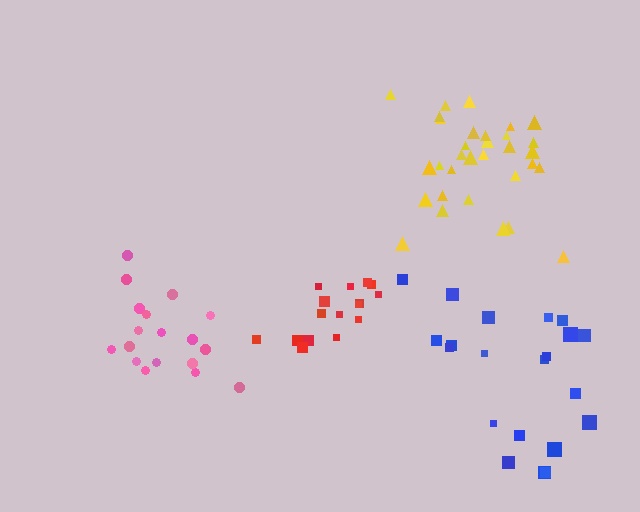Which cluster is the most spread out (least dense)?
Blue.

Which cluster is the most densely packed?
Red.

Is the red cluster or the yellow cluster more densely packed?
Red.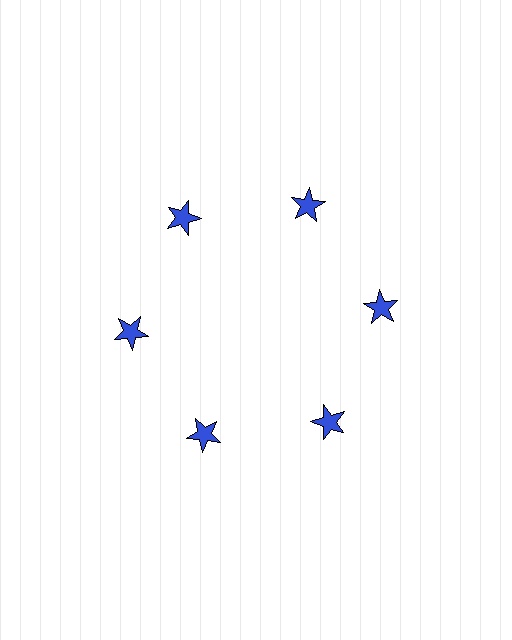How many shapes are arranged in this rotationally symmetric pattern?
There are 6 shapes, arranged in 6 groups of 1.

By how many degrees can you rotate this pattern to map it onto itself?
The pattern maps onto itself every 60 degrees of rotation.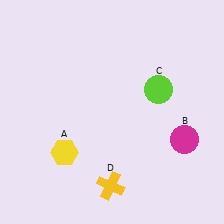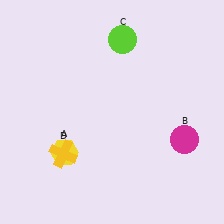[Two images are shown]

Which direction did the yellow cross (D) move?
The yellow cross (D) moved left.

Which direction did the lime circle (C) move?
The lime circle (C) moved up.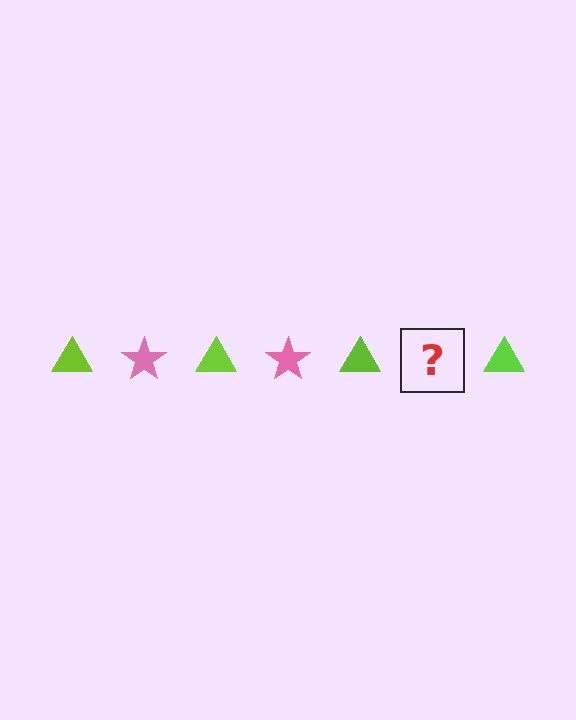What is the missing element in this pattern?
The missing element is a pink star.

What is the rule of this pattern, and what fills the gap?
The rule is that the pattern alternates between lime triangle and pink star. The gap should be filled with a pink star.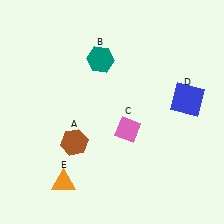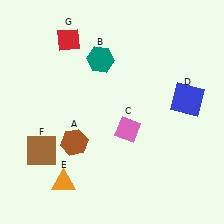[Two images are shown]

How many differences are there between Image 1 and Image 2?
There are 2 differences between the two images.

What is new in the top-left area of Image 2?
A red diamond (G) was added in the top-left area of Image 2.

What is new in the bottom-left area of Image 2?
A brown square (F) was added in the bottom-left area of Image 2.